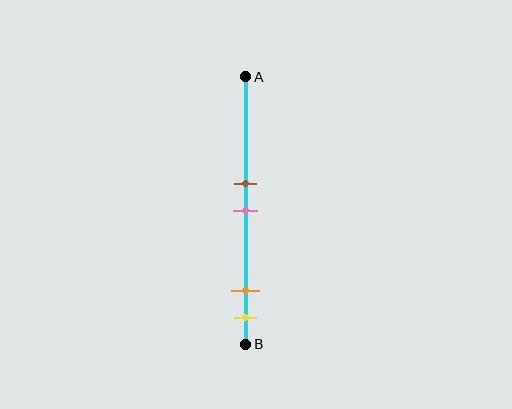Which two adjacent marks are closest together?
The brown and pink marks are the closest adjacent pair.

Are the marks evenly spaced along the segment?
No, the marks are not evenly spaced.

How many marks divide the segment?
There are 4 marks dividing the segment.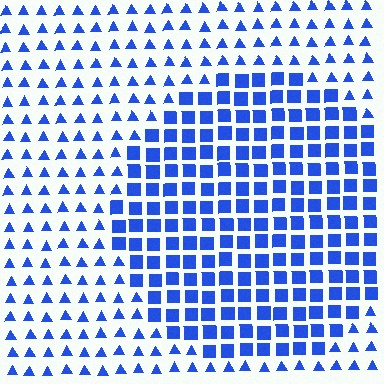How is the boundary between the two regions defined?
The boundary is defined by a change in element shape: squares inside vs. triangles outside. All elements share the same color and spacing.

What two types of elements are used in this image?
The image uses squares inside the circle region and triangles outside it.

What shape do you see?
I see a circle.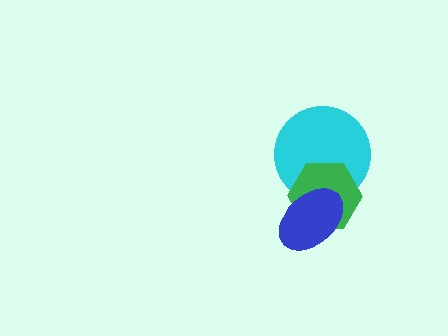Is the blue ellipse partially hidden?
No, no other shape covers it.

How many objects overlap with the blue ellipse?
2 objects overlap with the blue ellipse.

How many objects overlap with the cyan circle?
2 objects overlap with the cyan circle.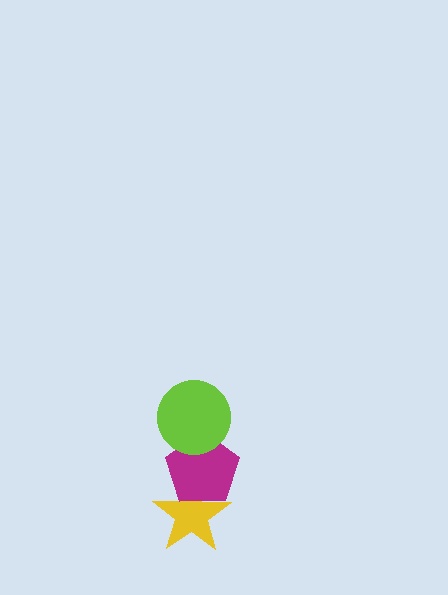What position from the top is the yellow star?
The yellow star is 3rd from the top.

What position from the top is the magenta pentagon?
The magenta pentagon is 2nd from the top.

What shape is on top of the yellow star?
The magenta pentagon is on top of the yellow star.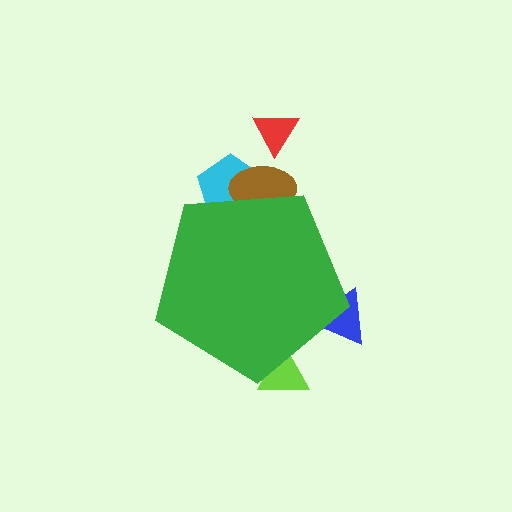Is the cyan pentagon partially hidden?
Yes, the cyan pentagon is partially hidden behind the green pentagon.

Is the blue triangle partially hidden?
Yes, the blue triangle is partially hidden behind the green pentagon.